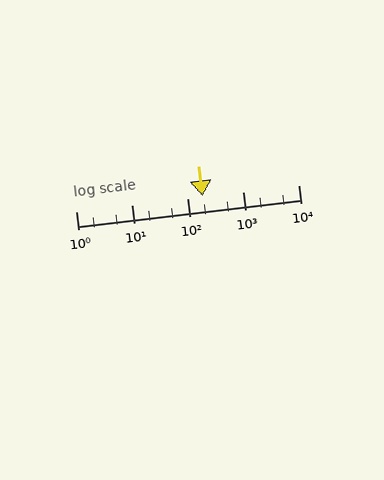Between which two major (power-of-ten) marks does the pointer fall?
The pointer is between 100 and 1000.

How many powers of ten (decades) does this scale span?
The scale spans 4 decades, from 1 to 10000.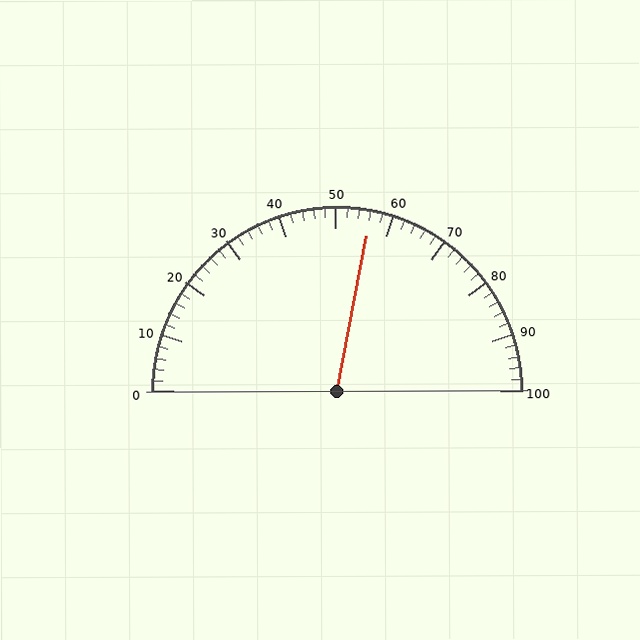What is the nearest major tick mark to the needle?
The nearest major tick mark is 60.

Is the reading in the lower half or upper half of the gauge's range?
The reading is in the upper half of the range (0 to 100).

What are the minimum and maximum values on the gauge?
The gauge ranges from 0 to 100.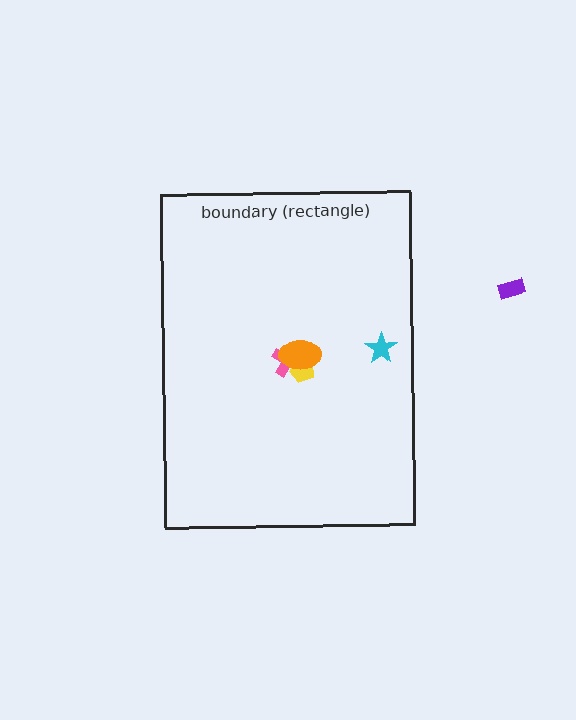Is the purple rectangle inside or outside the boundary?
Outside.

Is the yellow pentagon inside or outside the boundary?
Inside.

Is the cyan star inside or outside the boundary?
Inside.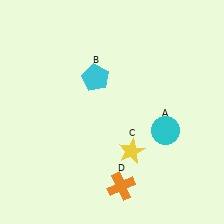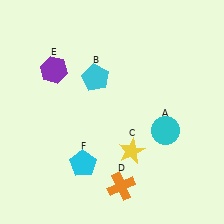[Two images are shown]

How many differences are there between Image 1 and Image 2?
There are 2 differences between the two images.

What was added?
A purple hexagon (E), a cyan pentagon (F) were added in Image 2.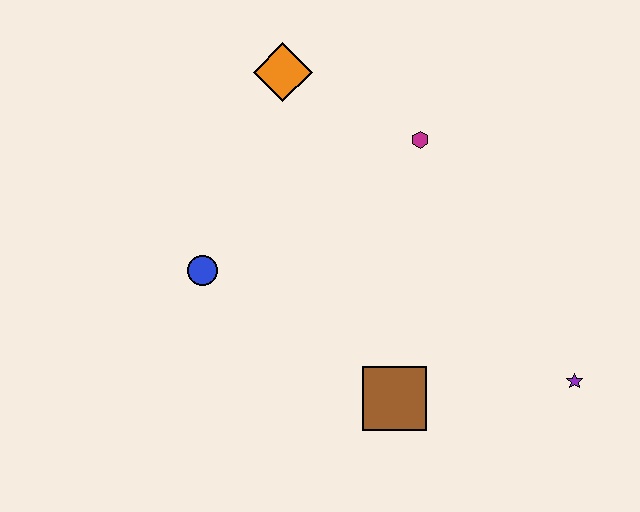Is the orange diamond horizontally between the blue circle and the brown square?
Yes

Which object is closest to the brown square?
The purple star is closest to the brown square.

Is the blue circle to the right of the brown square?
No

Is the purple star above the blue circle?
No